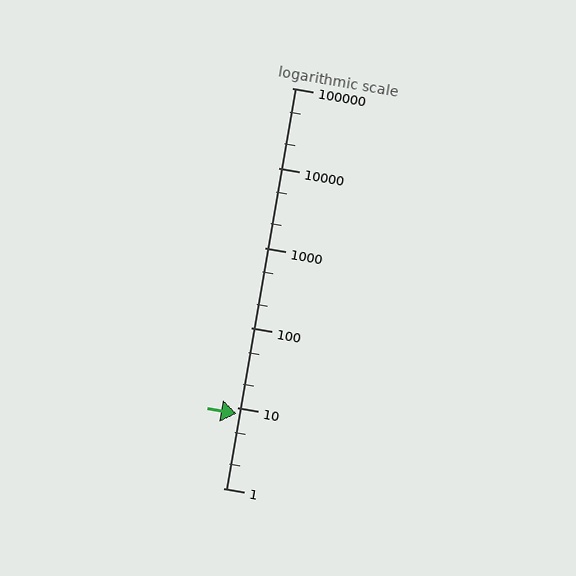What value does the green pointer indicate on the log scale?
The pointer indicates approximately 8.4.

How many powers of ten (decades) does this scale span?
The scale spans 5 decades, from 1 to 100000.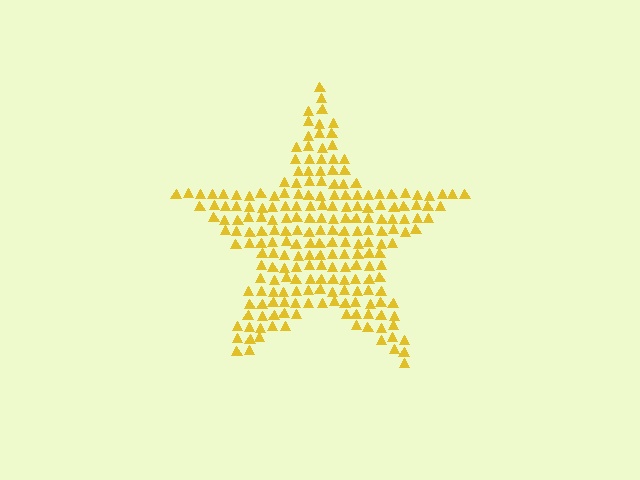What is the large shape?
The large shape is a star.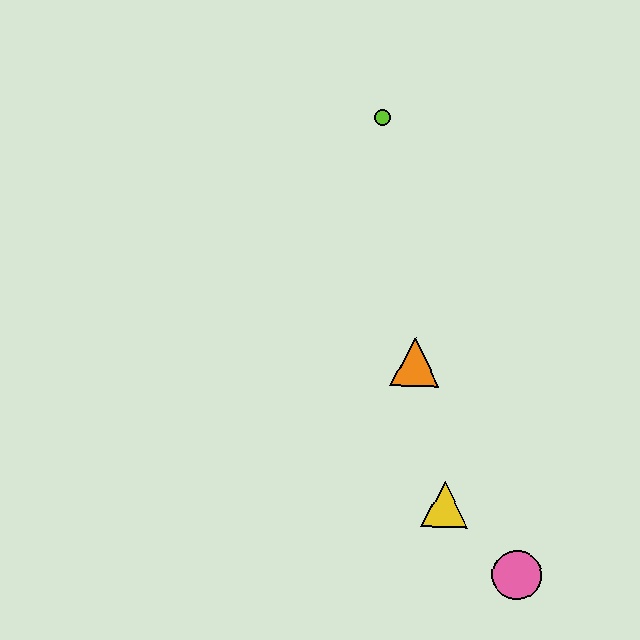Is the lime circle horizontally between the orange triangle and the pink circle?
No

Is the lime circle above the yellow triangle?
Yes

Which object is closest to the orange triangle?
The yellow triangle is closest to the orange triangle.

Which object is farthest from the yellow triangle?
The lime circle is farthest from the yellow triangle.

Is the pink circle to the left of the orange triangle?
No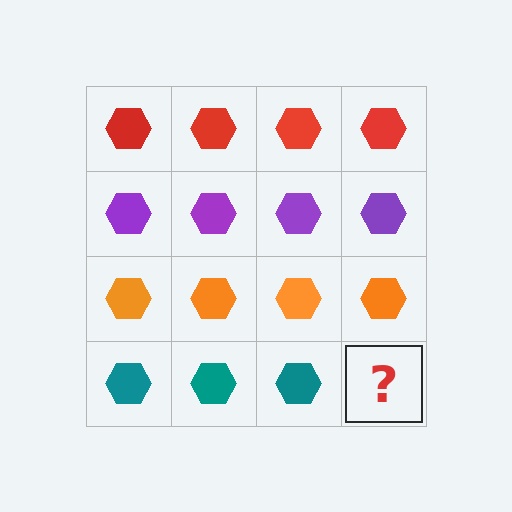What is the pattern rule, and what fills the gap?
The rule is that each row has a consistent color. The gap should be filled with a teal hexagon.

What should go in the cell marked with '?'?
The missing cell should contain a teal hexagon.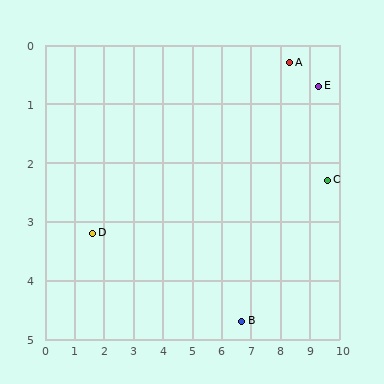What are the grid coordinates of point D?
Point D is at approximately (1.6, 3.2).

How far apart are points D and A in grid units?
Points D and A are about 7.3 grid units apart.